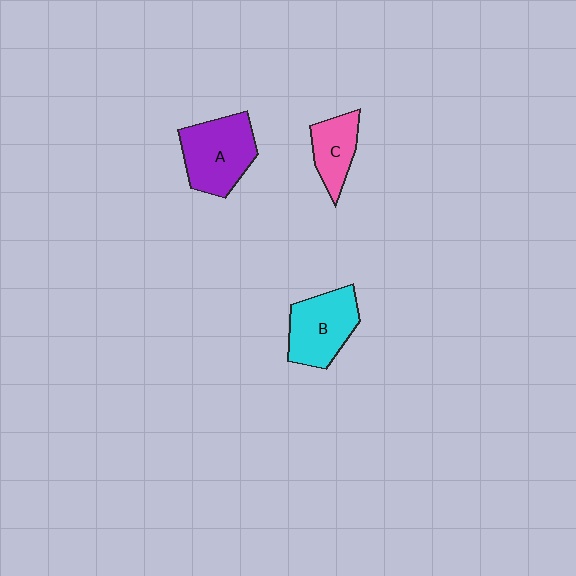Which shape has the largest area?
Shape A (purple).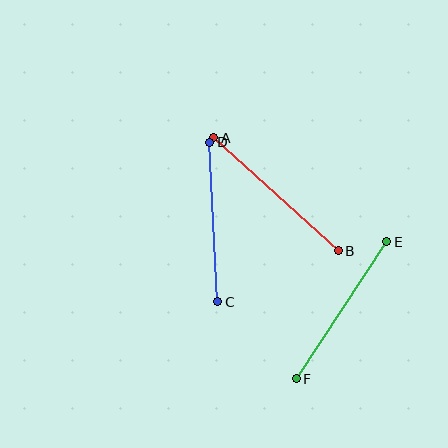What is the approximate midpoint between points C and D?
The midpoint is at approximately (214, 222) pixels.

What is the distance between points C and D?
The distance is approximately 159 pixels.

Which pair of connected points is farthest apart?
Points A and B are farthest apart.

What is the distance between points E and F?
The distance is approximately 164 pixels.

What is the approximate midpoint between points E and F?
The midpoint is at approximately (342, 310) pixels.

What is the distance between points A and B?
The distance is approximately 168 pixels.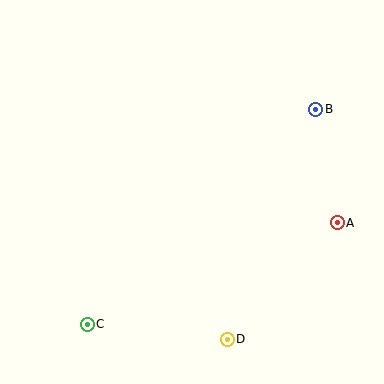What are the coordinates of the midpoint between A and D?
The midpoint between A and D is at (282, 281).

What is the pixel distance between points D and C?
The distance between D and C is 141 pixels.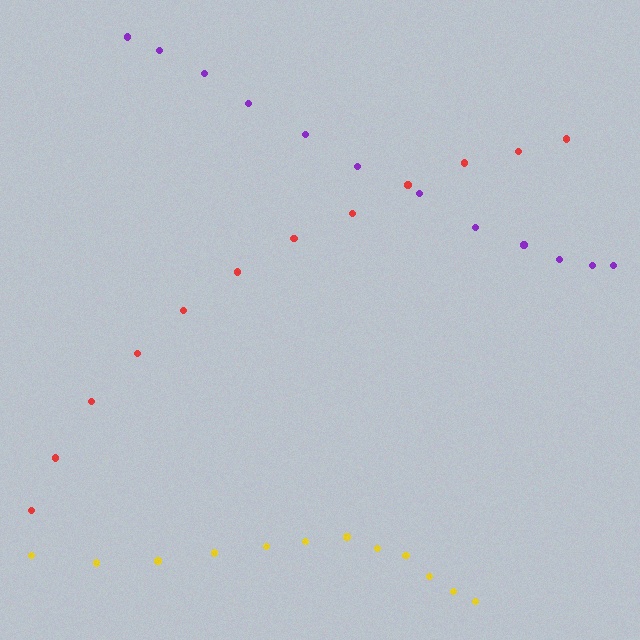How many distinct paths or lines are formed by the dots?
There are 3 distinct paths.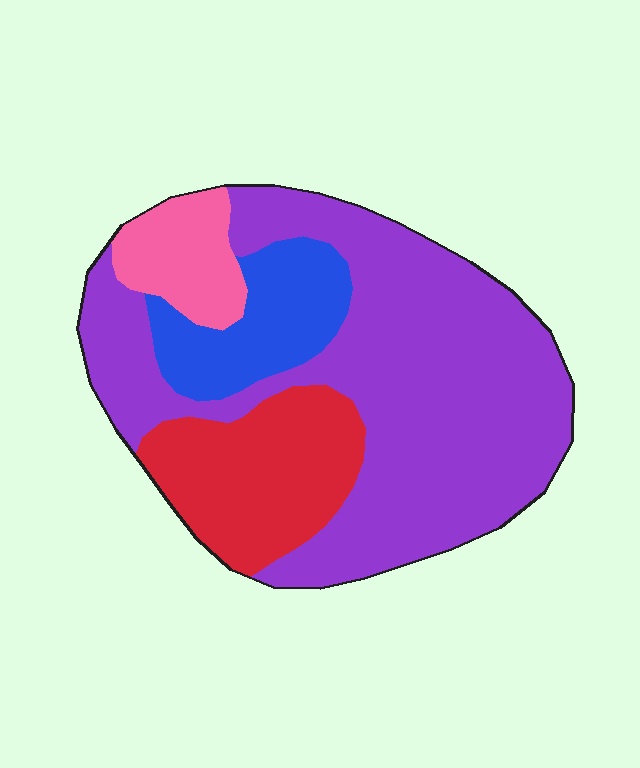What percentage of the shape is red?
Red takes up between a sixth and a third of the shape.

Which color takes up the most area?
Purple, at roughly 60%.